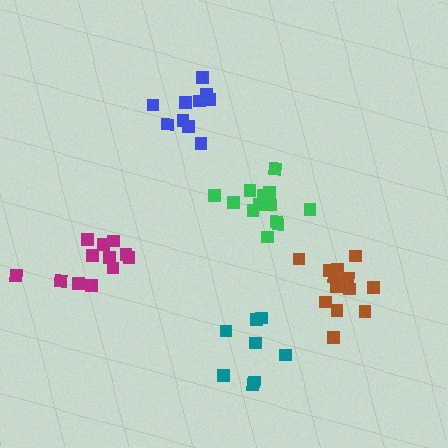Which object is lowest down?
The teal cluster is bottommost.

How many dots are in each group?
Group 1: 13 dots, Group 2: 14 dots, Group 3: 8 dots, Group 4: 10 dots, Group 5: 13 dots (58 total).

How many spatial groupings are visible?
There are 5 spatial groupings.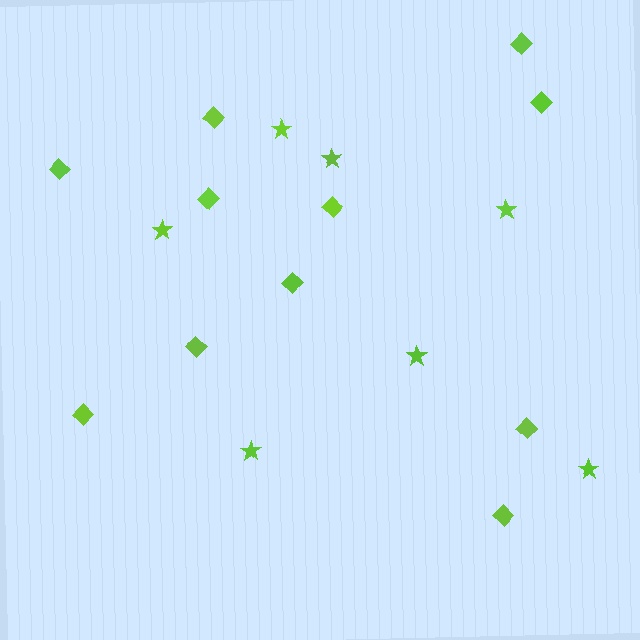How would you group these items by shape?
There are 2 groups: one group of diamonds (11) and one group of stars (7).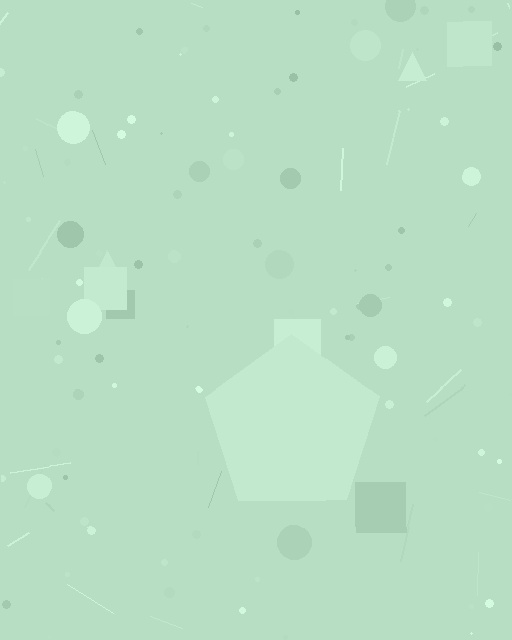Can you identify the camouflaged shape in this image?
The camouflaged shape is a pentagon.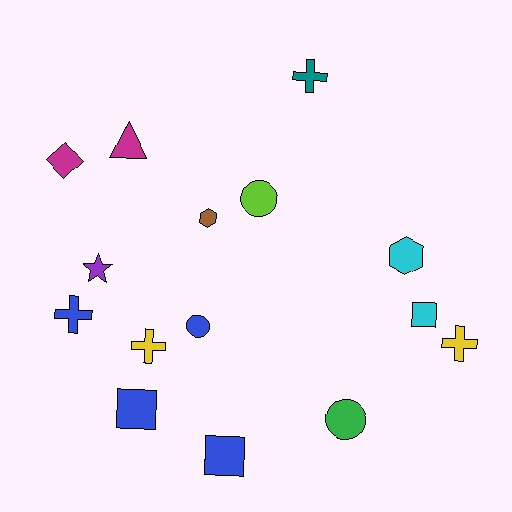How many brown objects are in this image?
There is 1 brown object.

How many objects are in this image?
There are 15 objects.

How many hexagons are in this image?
There are 2 hexagons.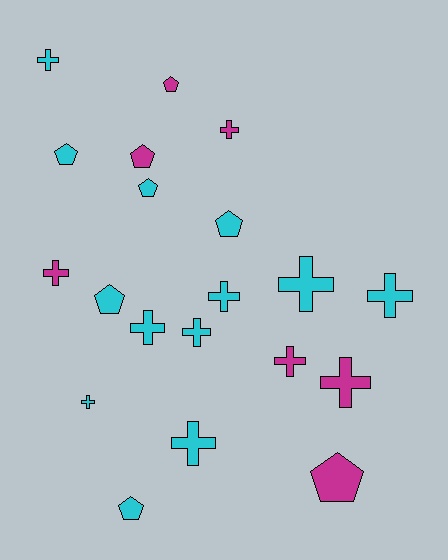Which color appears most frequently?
Cyan, with 13 objects.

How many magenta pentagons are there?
There are 3 magenta pentagons.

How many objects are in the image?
There are 20 objects.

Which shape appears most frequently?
Cross, with 12 objects.